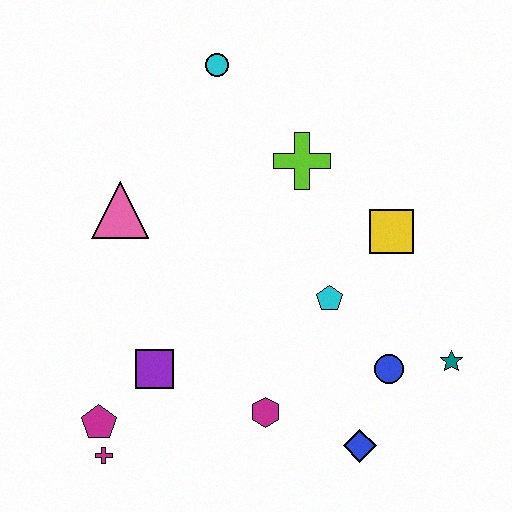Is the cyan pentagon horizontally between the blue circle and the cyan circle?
Yes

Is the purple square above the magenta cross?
Yes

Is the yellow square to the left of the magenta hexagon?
No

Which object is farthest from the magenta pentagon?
The cyan circle is farthest from the magenta pentagon.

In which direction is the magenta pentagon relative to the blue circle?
The magenta pentagon is to the left of the blue circle.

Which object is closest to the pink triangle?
The purple square is closest to the pink triangle.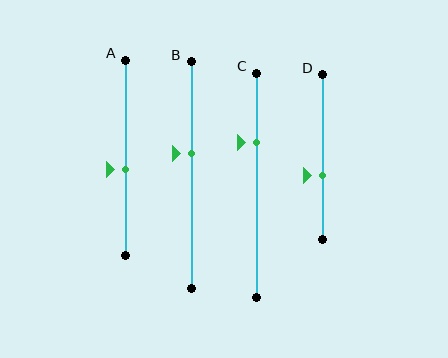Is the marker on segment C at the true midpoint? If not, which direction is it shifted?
No, the marker on segment C is shifted upward by about 19% of the segment length.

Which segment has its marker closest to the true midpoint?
Segment A has its marker closest to the true midpoint.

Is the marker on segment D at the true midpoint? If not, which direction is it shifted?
No, the marker on segment D is shifted downward by about 11% of the segment length.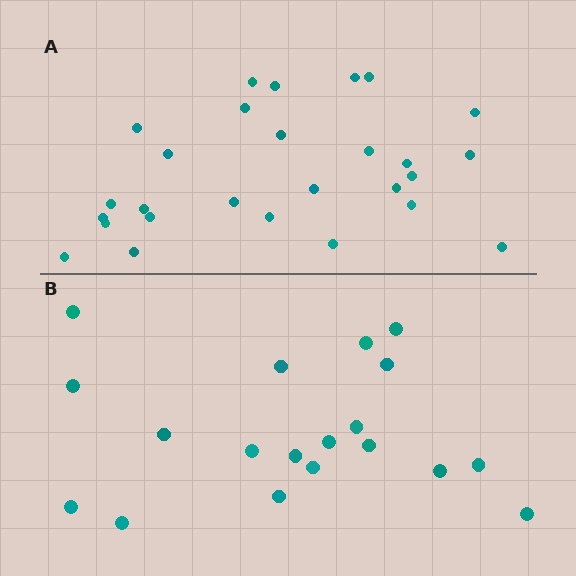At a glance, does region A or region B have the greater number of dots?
Region A (the top region) has more dots.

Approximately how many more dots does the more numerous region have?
Region A has roughly 8 or so more dots than region B.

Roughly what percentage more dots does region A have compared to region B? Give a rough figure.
About 40% more.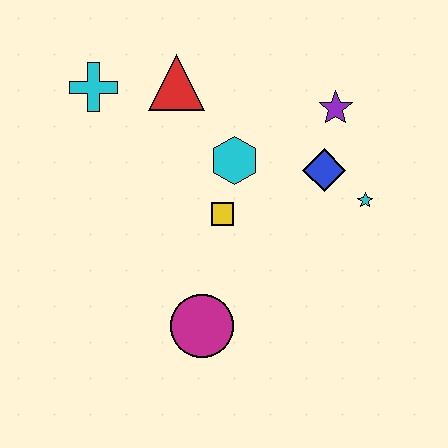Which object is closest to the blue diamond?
The cyan star is closest to the blue diamond.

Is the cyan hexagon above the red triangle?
No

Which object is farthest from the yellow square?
The cyan cross is farthest from the yellow square.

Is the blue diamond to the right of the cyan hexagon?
Yes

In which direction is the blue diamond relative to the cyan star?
The blue diamond is to the left of the cyan star.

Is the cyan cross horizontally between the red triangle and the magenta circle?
No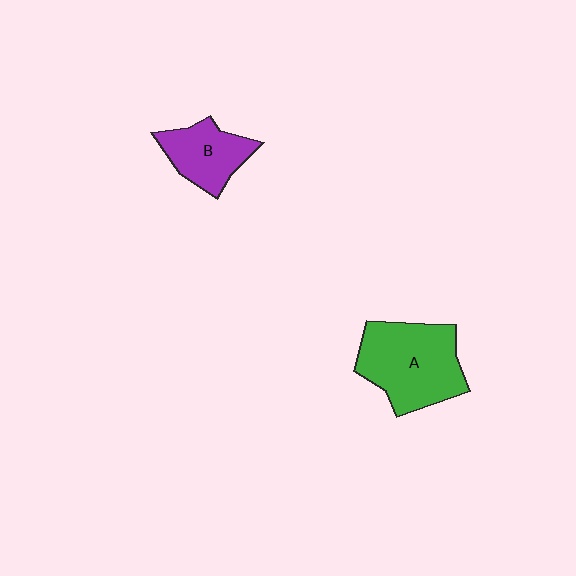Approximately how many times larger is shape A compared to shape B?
Approximately 1.7 times.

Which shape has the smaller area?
Shape B (purple).